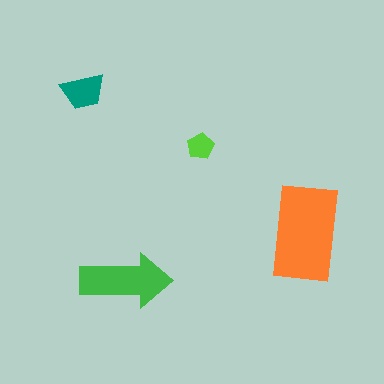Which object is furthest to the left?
The teal trapezoid is leftmost.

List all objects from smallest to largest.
The lime pentagon, the teal trapezoid, the green arrow, the orange rectangle.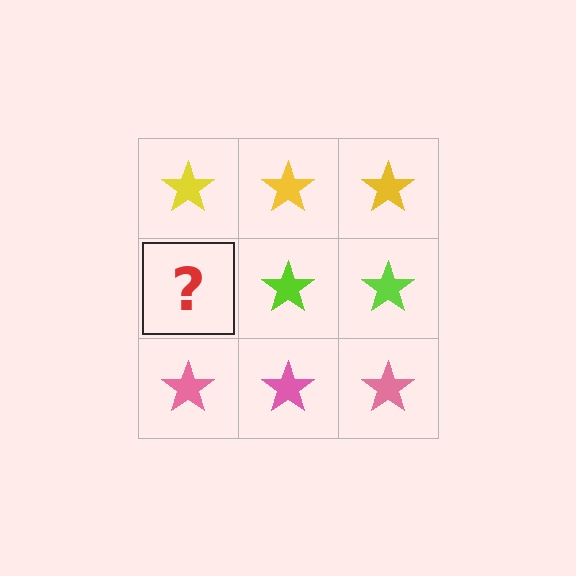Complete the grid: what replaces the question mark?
The question mark should be replaced with a lime star.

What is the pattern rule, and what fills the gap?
The rule is that each row has a consistent color. The gap should be filled with a lime star.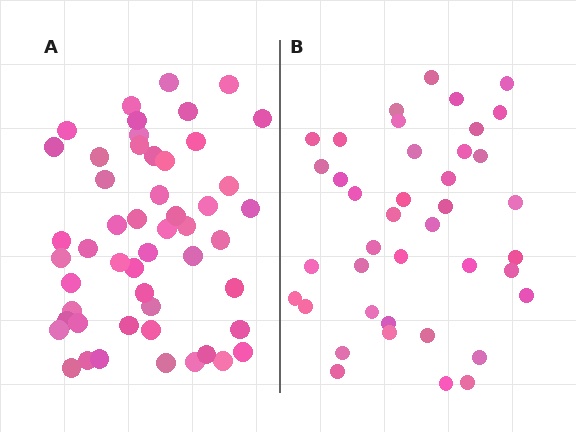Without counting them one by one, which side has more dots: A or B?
Region A (the left region) has more dots.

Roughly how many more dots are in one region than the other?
Region A has roughly 12 or so more dots than region B.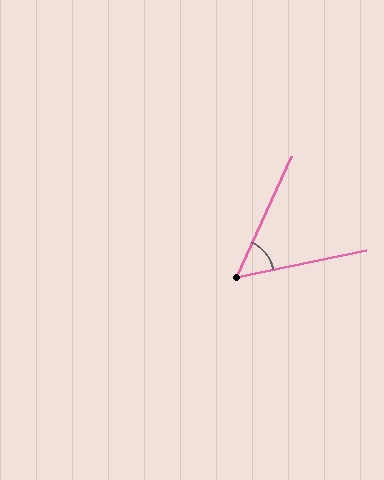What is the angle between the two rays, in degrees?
Approximately 54 degrees.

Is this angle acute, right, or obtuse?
It is acute.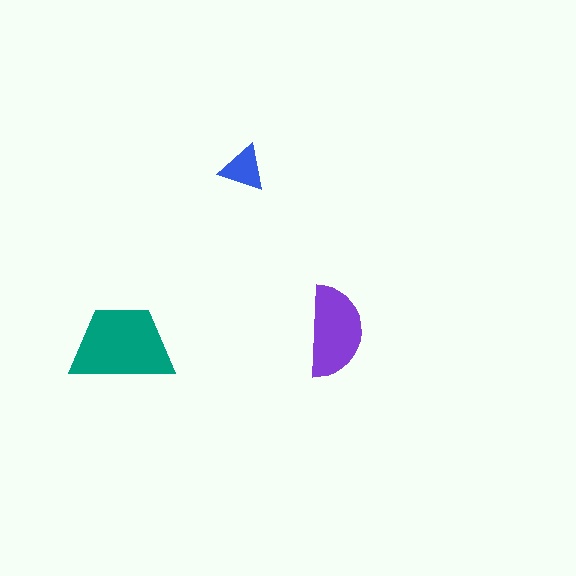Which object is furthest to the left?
The teal trapezoid is leftmost.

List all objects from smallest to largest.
The blue triangle, the purple semicircle, the teal trapezoid.